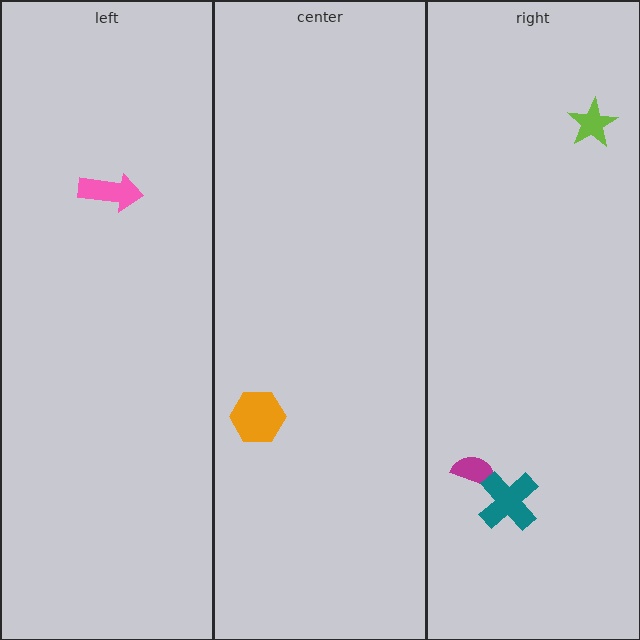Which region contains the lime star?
The right region.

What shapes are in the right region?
The lime star, the magenta semicircle, the teal cross.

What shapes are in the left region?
The pink arrow.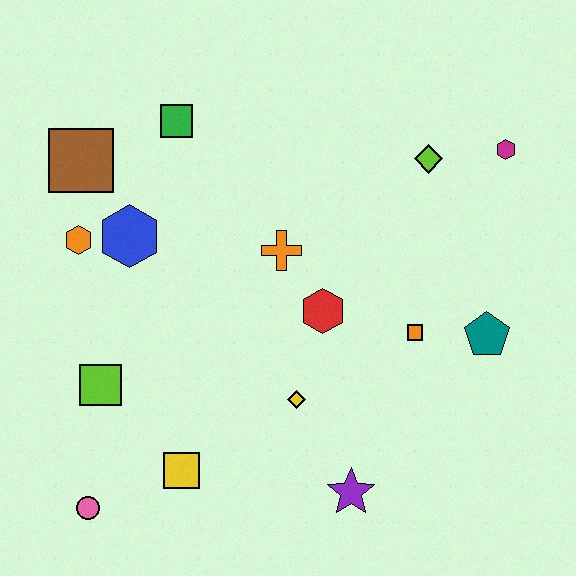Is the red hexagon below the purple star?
No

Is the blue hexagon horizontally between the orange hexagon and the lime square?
No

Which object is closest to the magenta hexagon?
The lime diamond is closest to the magenta hexagon.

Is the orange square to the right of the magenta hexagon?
No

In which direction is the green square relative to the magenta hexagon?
The green square is to the left of the magenta hexagon.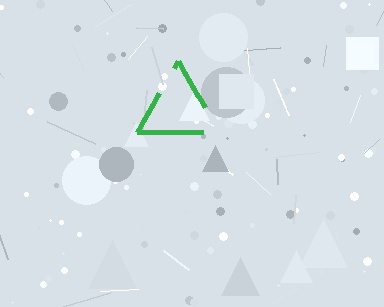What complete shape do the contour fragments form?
The contour fragments form a triangle.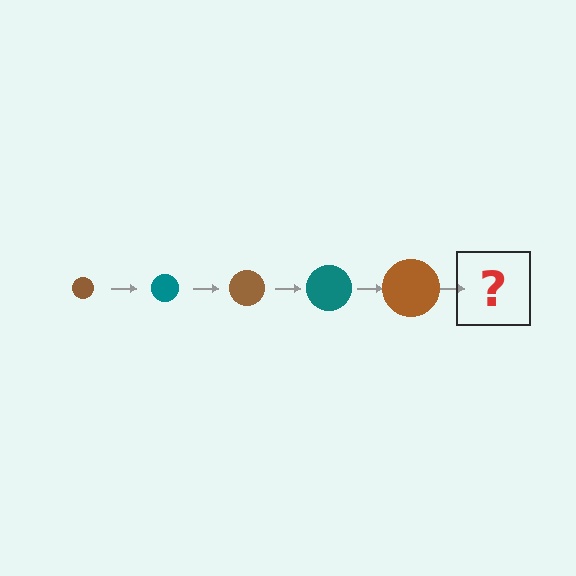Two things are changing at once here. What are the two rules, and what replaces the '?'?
The two rules are that the circle grows larger each step and the color cycles through brown and teal. The '?' should be a teal circle, larger than the previous one.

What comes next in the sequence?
The next element should be a teal circle, larger than the previous one.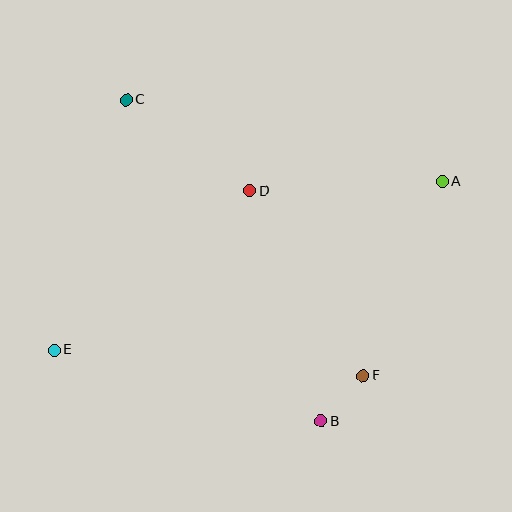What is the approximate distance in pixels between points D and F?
The distance between D and F is approximately 217 pixels.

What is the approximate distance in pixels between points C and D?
The distance between C and D is approximately 153 pixels.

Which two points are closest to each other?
Points B and F are closest to each other.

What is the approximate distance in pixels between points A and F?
The distance between A and F is approximately 209 pixels.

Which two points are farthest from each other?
Points A and E are farthest from each other.